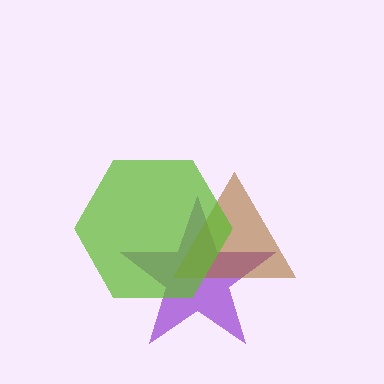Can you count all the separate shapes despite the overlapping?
Yes, there are 3 separate shapes.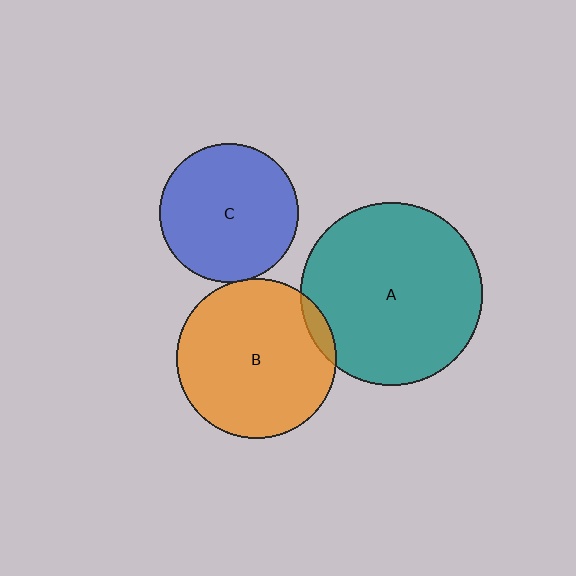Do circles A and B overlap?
Yes.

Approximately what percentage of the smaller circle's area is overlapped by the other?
Approximately 5%.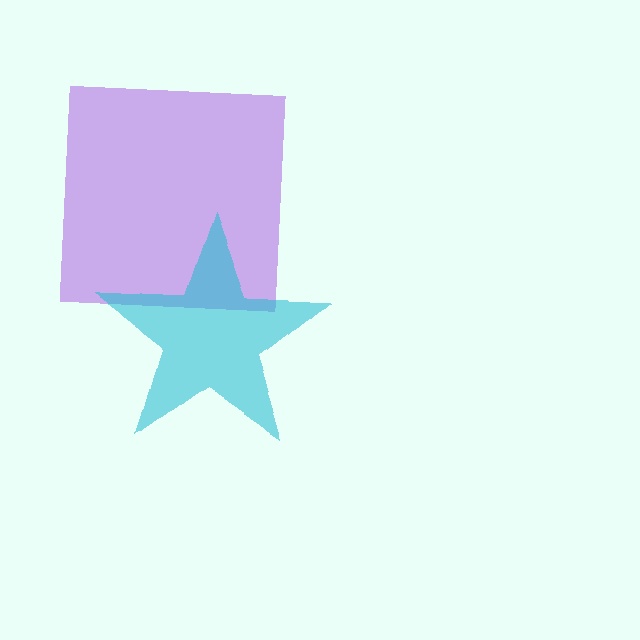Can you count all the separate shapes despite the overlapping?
Yes, there are 2 separate shapes.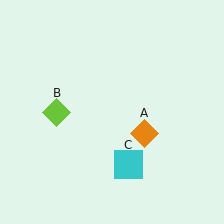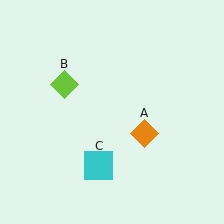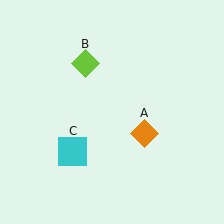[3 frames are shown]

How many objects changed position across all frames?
2 objects changed position: lime diamond (object B), cyan square (object C).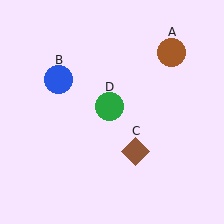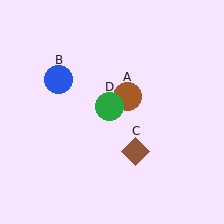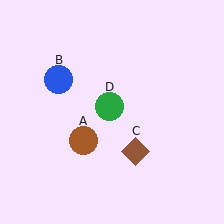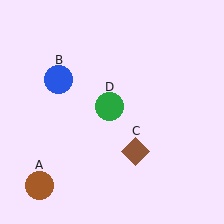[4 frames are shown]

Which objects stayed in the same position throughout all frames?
Blue circle (object B) and brown diamond (object C) and green circle (object D) remained stationary.